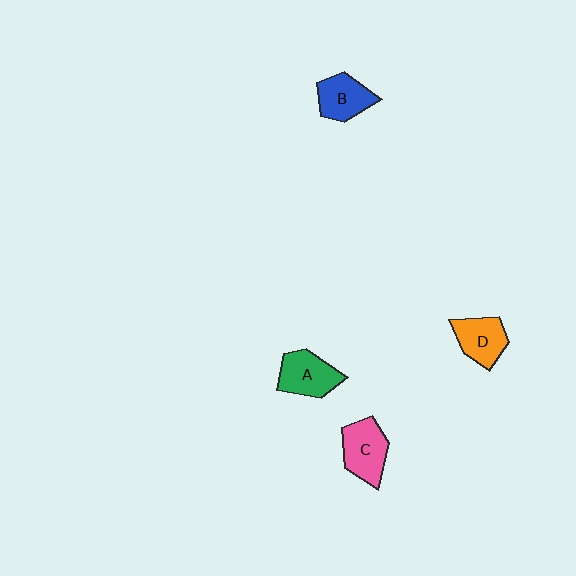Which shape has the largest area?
Shape C (pink).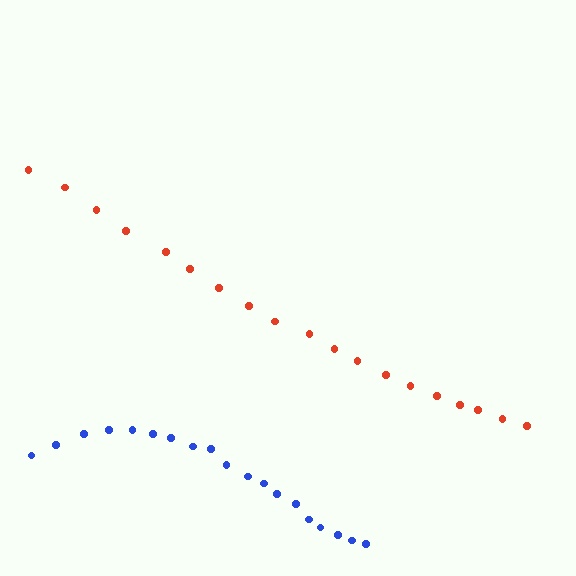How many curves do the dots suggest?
There are 2 distinct paths.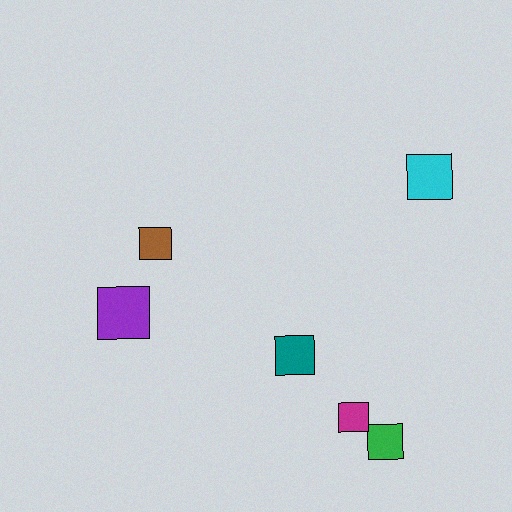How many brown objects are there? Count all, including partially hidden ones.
There is 1 brown object.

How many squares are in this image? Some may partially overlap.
There are 6 squares.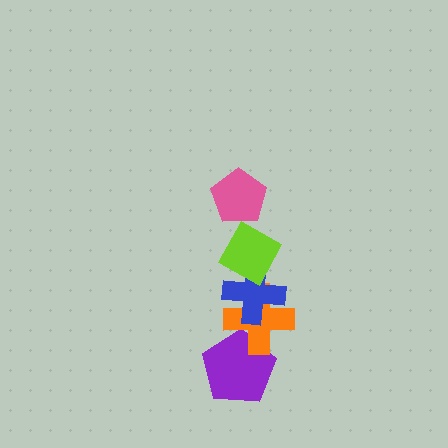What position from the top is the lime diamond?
The lime diamond is 2nd from the top.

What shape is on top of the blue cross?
The lime diamond is on top of the blue cross.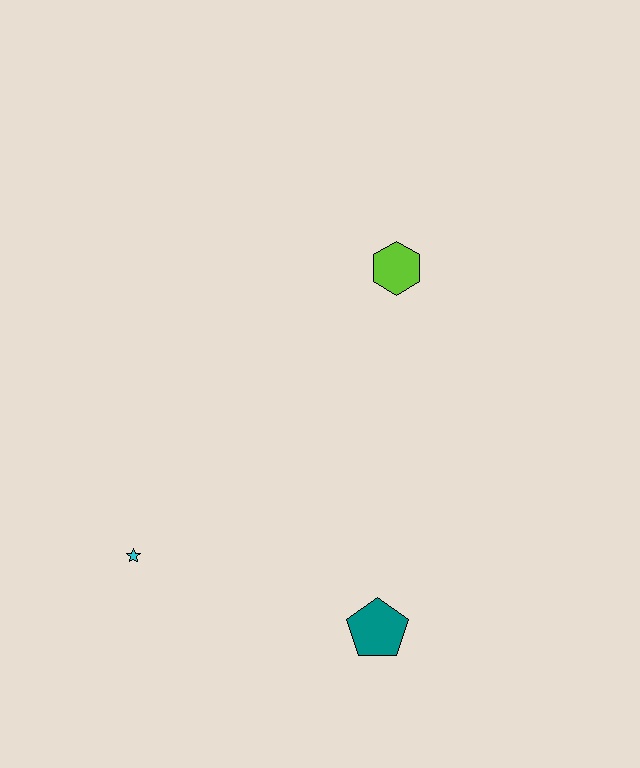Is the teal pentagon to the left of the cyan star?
No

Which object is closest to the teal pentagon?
The cyan star is closest to the teal pentagon.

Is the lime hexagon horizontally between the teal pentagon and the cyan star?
No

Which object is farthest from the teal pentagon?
The lime hexagon is farthest from the teal pentagon.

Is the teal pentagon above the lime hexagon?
No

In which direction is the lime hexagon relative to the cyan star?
The lime hexagon is above the cyan star.